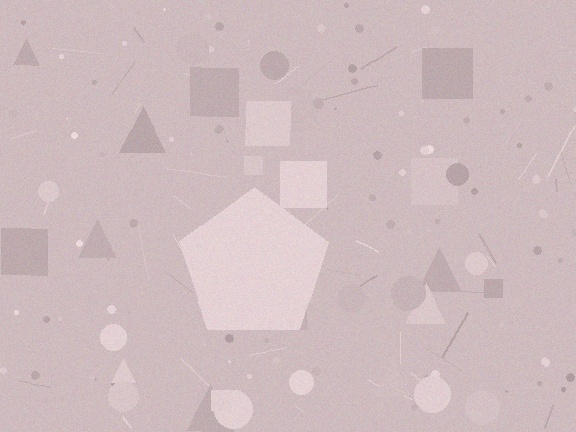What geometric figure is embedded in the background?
A pentagon is embedded in the background.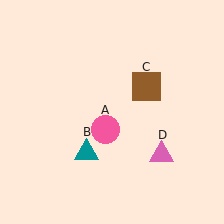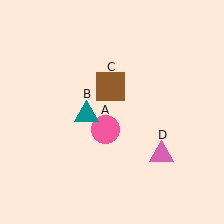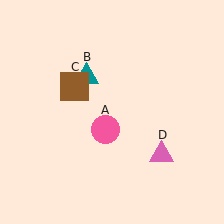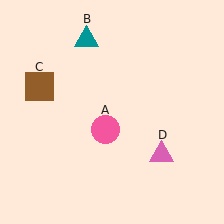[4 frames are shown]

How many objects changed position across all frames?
2 objects changed position: teal triangle (object B), brown square (object C).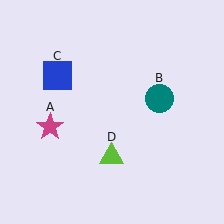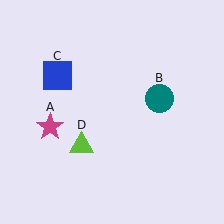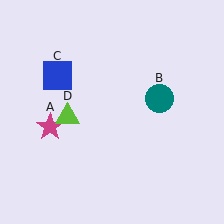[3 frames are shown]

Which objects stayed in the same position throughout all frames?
Magenta star (object A) and teal circle (object B) and blue square (object C) remained stationary.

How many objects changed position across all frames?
1 object changed position: lime triangle (object D).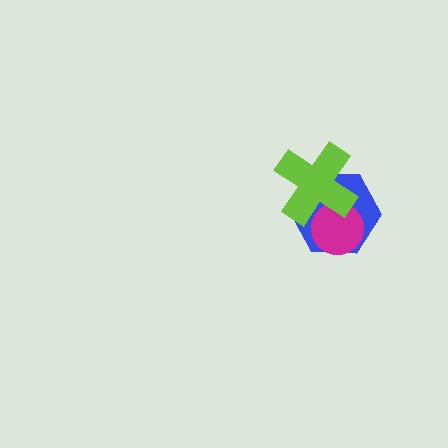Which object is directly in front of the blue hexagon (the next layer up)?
The magenta circle is directly in front of the blue hexagon.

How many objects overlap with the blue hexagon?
2 objects overlap with the blue hexagon.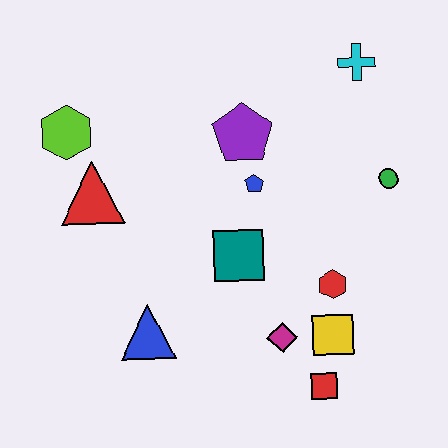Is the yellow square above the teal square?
No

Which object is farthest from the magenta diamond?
The lime hexagon is farthest from the magenta diamond.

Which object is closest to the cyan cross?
The green circle is closest to the cyan cross.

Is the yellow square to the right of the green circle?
No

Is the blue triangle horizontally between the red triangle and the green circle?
Yes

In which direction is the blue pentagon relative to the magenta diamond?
The blue pentagon is above the magenta diamond.